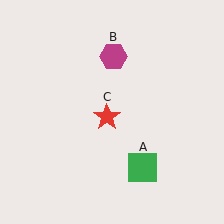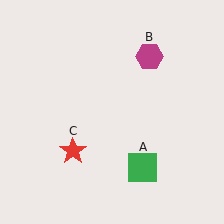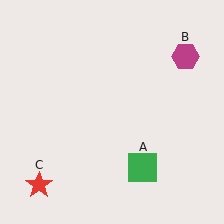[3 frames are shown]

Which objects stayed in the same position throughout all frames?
Green square (object A) remained stationary.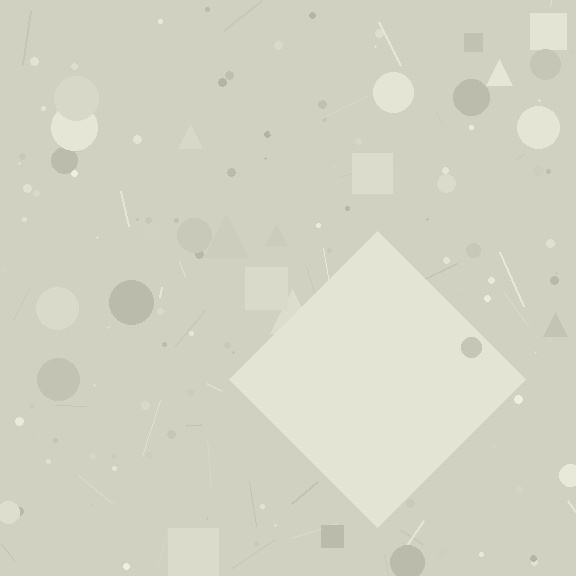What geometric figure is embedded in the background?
A diamond is embedded in the background.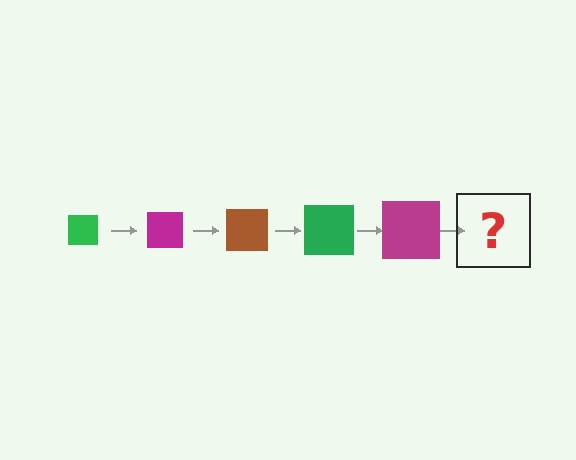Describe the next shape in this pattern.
It should be a brown square, larger than the previous one.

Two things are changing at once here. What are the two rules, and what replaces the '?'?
The two rules are that the square grows larger each step and the color cycles through green, magenta, and brown. The '?' should be a brown square, larger than the previous one.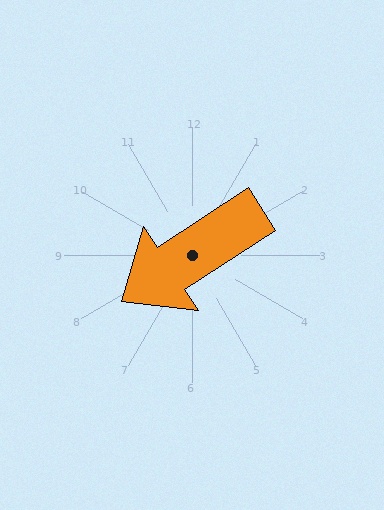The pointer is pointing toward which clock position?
Roughly 8 o'clock.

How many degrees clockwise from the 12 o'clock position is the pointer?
Approximately 237 degrees.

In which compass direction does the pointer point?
Southwest.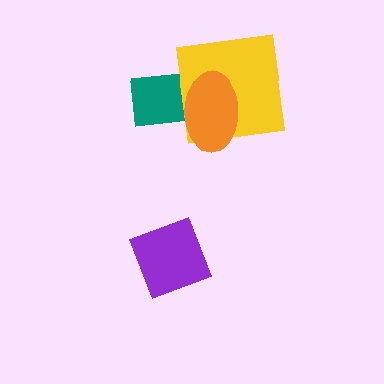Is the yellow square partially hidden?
Yes, it is partially covered by another shape.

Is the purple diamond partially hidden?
No, no other shape covers it.